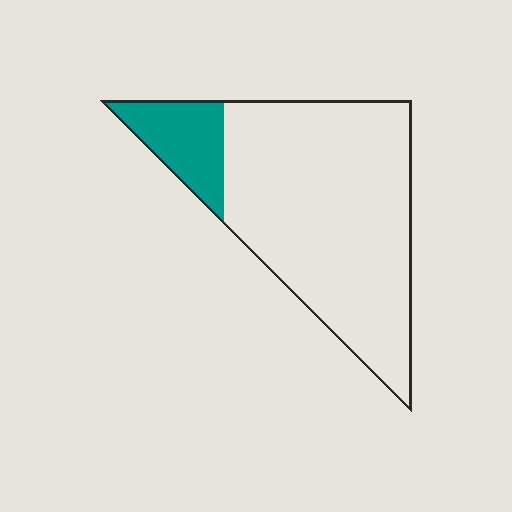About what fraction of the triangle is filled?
About one sixth (1/6).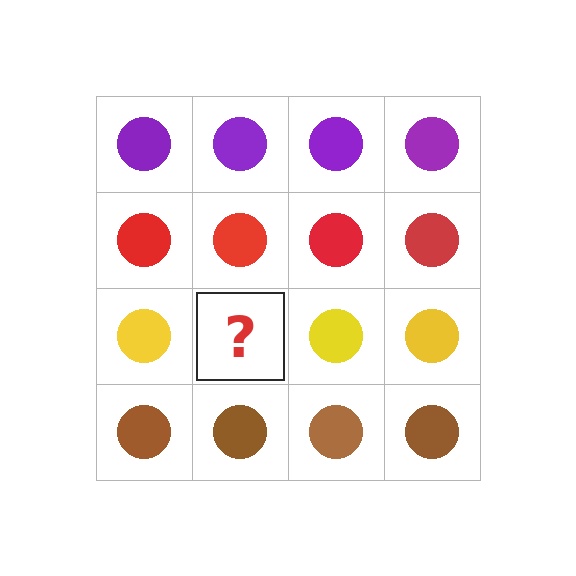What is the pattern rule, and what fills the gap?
The rule is that each row has a consistent color. The gap should be filled with a yellow circle.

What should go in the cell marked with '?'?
The missing cell should contain a yellow circle.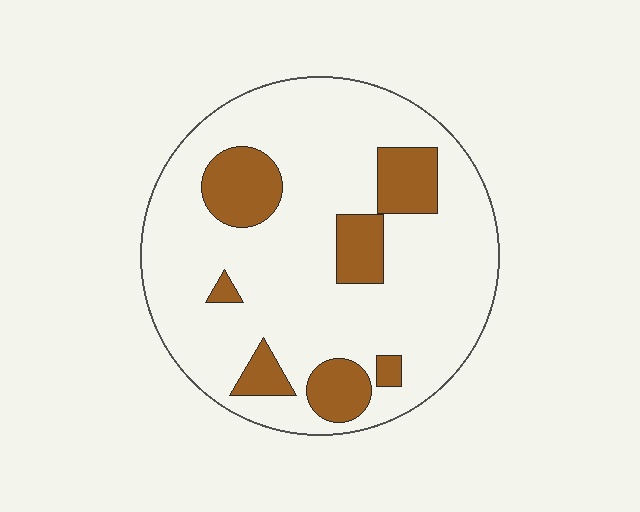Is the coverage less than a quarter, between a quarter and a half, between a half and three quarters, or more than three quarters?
Less than a quarter.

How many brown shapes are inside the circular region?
7.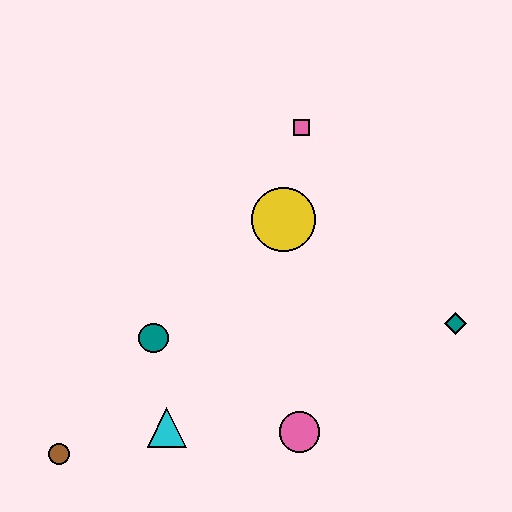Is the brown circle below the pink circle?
Yes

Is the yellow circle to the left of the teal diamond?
Yes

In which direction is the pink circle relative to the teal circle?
The pink circle is to the right of the teal circle.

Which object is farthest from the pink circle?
The pink square is farthest from the pink circle.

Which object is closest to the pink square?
The yellow circle is closest to the pink square.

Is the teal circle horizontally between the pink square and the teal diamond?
No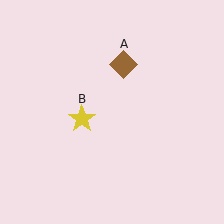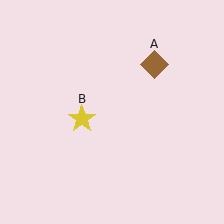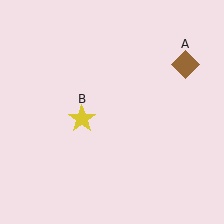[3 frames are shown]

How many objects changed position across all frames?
1 object changed position: brown diamond (object A).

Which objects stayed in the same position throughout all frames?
Yellow star (object B) remained stationary.